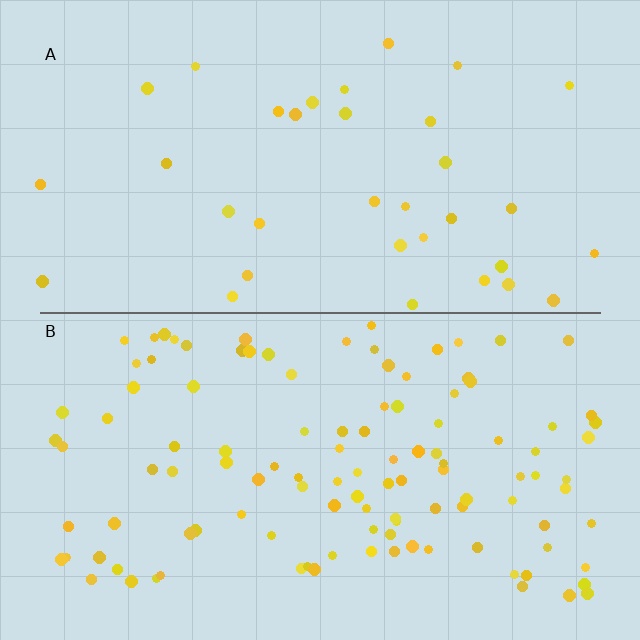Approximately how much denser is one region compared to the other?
Approximately 3.3× — region B over region A.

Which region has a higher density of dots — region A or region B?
B (the bottom).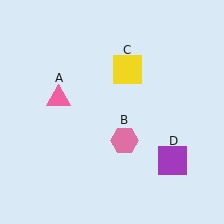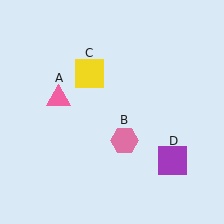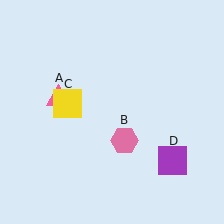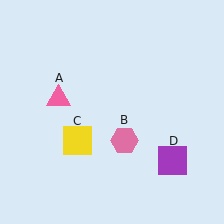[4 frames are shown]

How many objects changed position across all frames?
1 object changed position: yellow square (object C).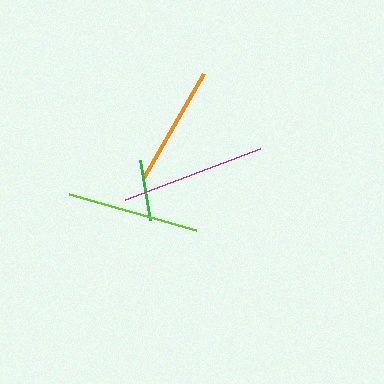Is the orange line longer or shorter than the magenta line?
The magenta line is longer than the orange line.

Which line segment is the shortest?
The green line is the shortest at approximately 61 pixels.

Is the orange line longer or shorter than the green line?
The orange line is longer than the green line.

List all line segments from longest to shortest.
From longest to shortest: magenta, lime, orange, green.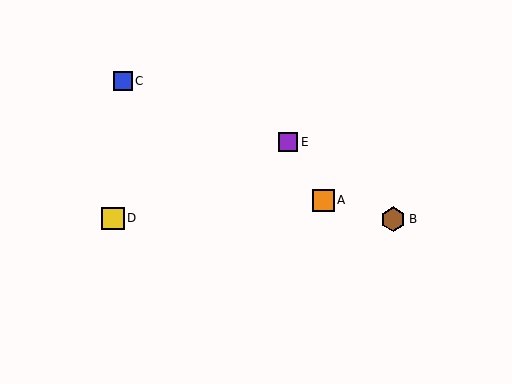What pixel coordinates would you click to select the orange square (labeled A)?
Click at (324, 200) to select the orange square A.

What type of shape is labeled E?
Shape E is a purple square.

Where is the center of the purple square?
The center of the purple square is at (288, 142).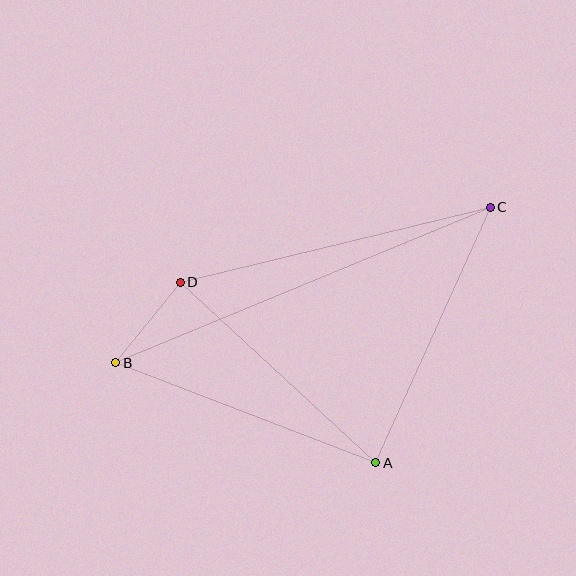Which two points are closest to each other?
Points B and D are closest to each other.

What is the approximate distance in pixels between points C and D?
The distance between C and D is approximately 319 pixels.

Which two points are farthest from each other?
Points B and C are farthest from each other.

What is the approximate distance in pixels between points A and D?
The distance between A and D is approximately 266 pixels.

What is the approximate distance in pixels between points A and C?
The distance between A and C is approximately 280 pixels.